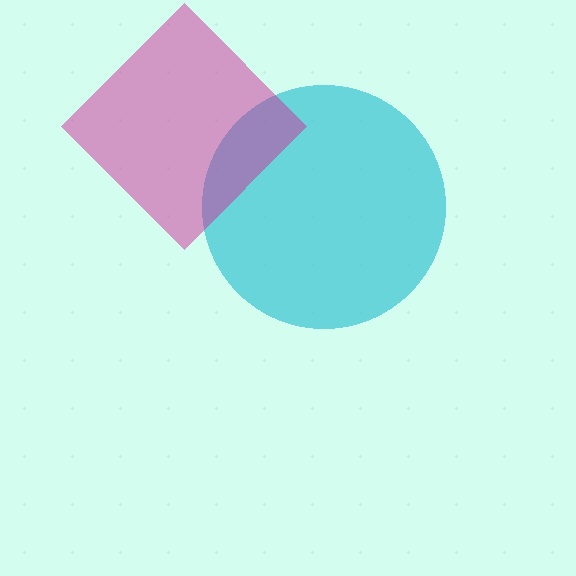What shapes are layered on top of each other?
The layered shapes are: a cyan circle, a magenta diamond.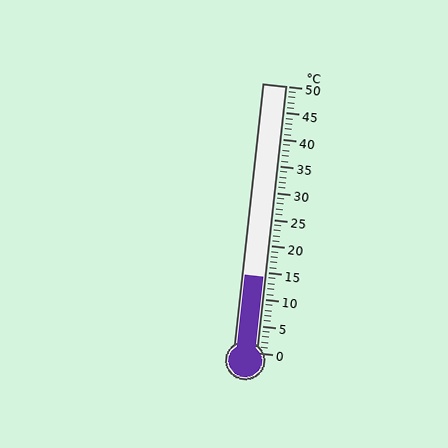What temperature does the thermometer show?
The thermometer shows approximately 14°C.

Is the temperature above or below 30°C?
The temperature is below 30°C.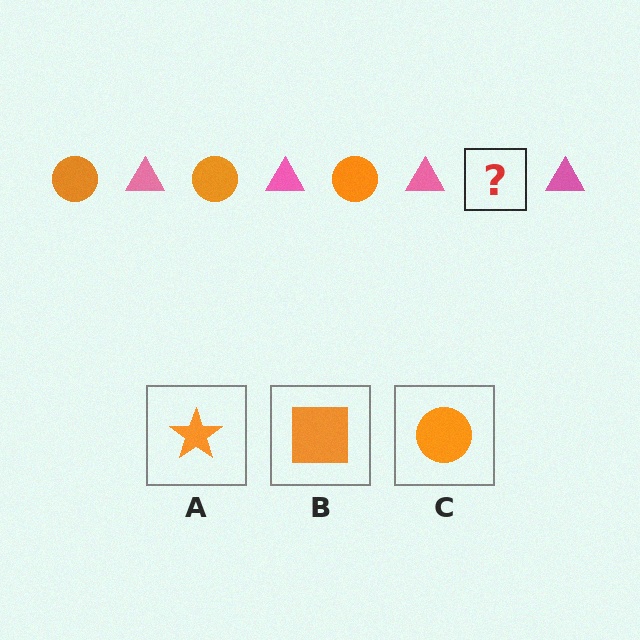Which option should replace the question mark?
Option C.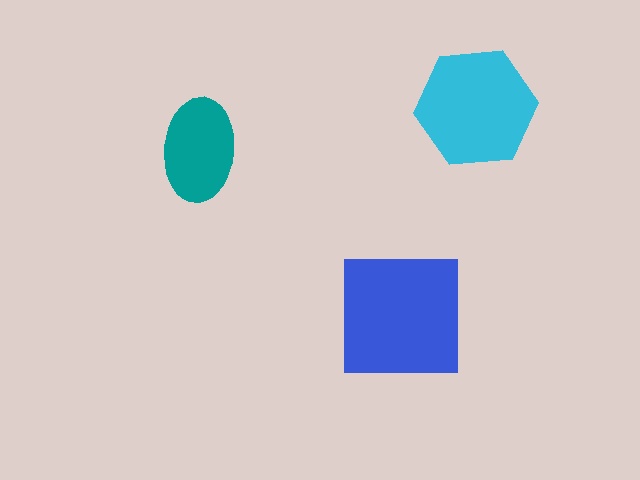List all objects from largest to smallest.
The blue square, the cyan hexagon, the teal ellipse.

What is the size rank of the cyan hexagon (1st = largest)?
2nd.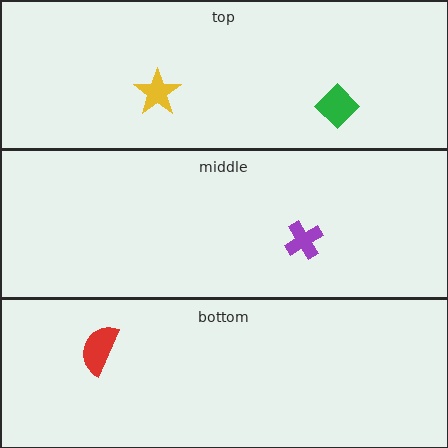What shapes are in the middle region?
The purple cross.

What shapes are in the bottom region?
The red semicircle.